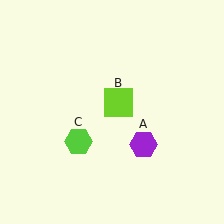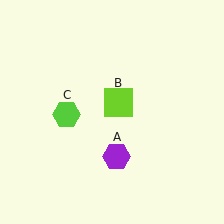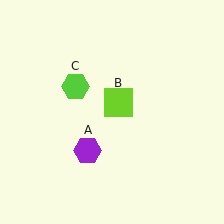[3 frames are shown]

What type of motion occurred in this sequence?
The purple hexagon (object A), lime hexagon (object C) rotated clockwise around the center of the scene.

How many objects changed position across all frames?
2 objects changed position: purple hexagon (object A), lime hexagon (object C).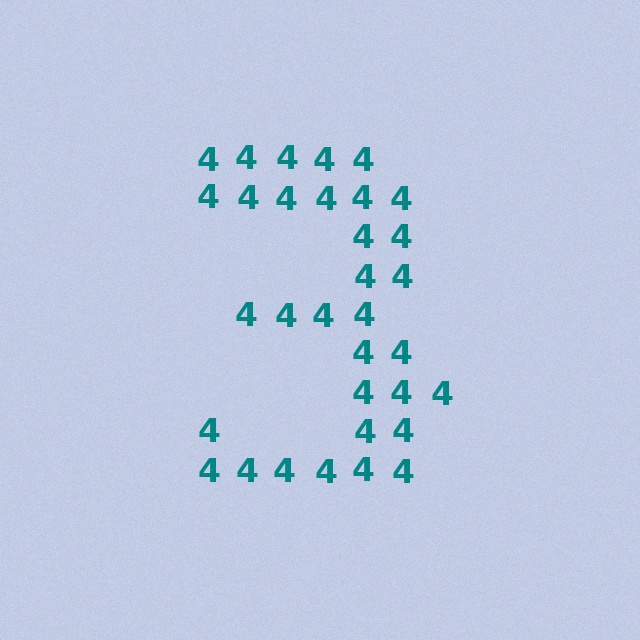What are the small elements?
The small elements are digit 4's.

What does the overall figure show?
The overall figure shows the digit 3.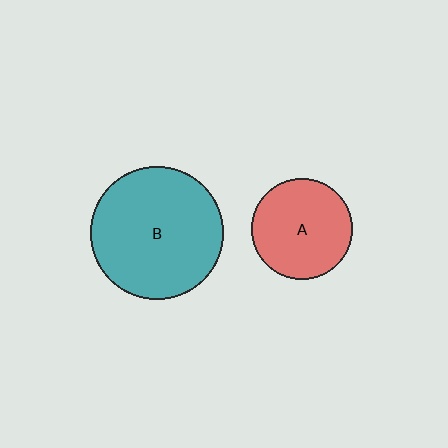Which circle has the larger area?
Circle B (teal).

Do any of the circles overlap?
No, none of the circles overlap.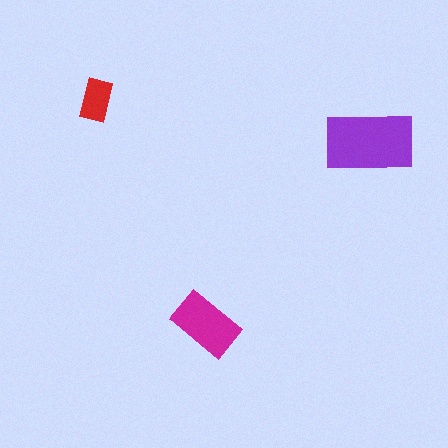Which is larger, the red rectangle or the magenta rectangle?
The magenta one.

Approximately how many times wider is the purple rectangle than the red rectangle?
About 2 times wider.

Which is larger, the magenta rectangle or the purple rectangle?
The purple one.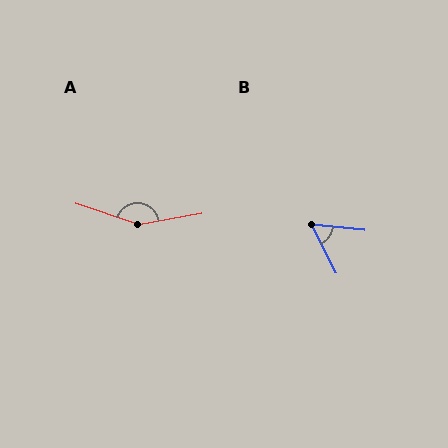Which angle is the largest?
A, at approximately 151 degrees.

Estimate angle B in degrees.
Approximately 57 degrees.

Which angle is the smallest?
B, at approximately 57 degrees.